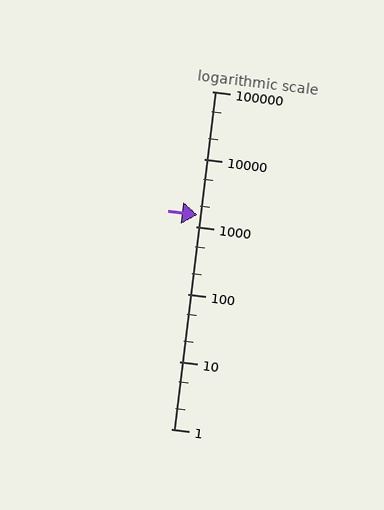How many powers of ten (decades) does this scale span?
The scale spans 5 decades, from 1 to 100000.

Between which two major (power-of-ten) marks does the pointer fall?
The pointer is between 1000 and 10000.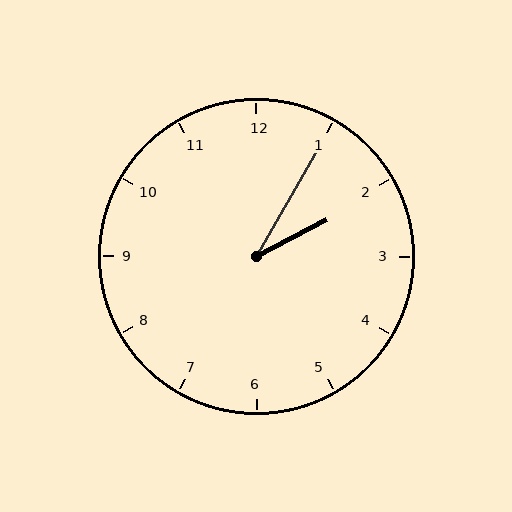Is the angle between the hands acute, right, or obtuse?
It is acute.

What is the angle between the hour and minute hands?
Approximately 32 degrees.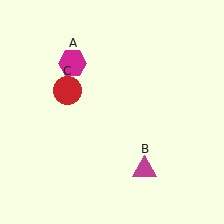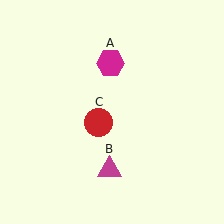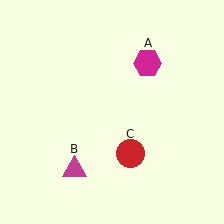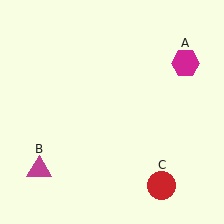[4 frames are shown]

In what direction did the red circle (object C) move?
The red circle (object C) moved down and to the right.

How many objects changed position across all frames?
3 objects changed position: magenta hexagon (object A), magenta triangle (object B), red circle (object C).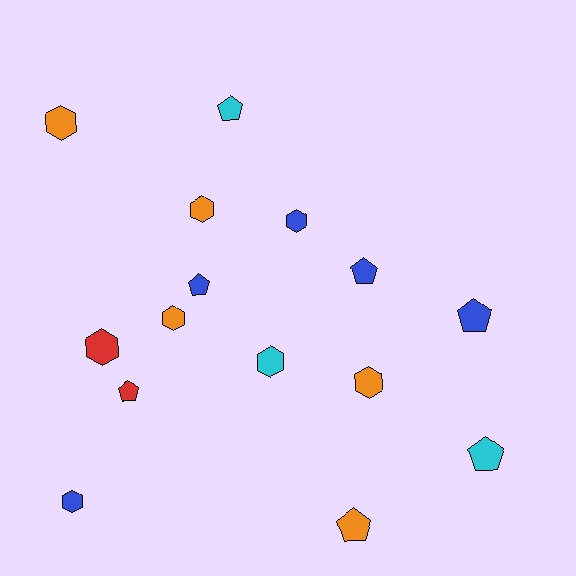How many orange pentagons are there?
There is 1 orange pentagon.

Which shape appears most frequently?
Hexagon, with 8 objects.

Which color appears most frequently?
Orange, with 5 objects.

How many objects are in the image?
There are 15 objects.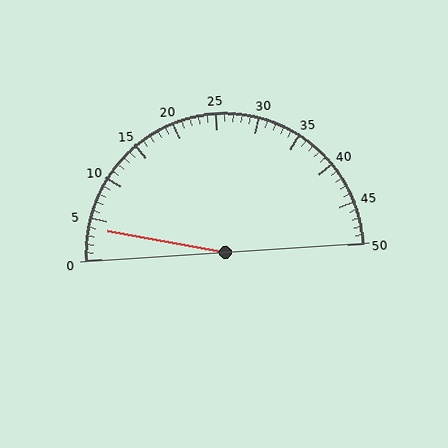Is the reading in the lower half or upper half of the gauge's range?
The reading is in the lower half of the range (0 to 50).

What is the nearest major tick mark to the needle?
The nearest major tick mark is 5.